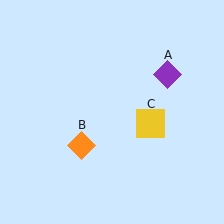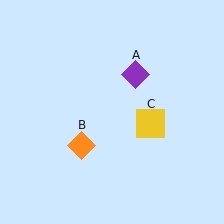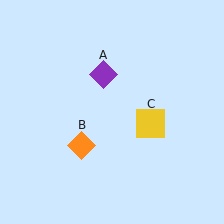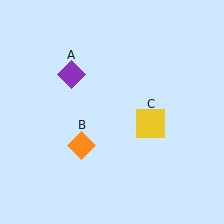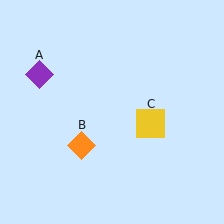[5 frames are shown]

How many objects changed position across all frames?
1 object changed position: purple diamond (object A).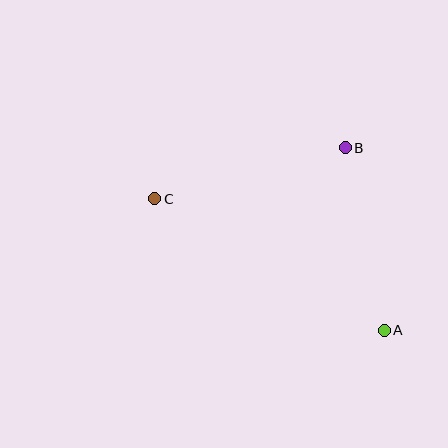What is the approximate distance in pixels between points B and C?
The distance between B and C is approximately 197 pixels.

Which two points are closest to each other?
Points A and B are closest to each other.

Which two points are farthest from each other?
Points A and C are farthest from each other.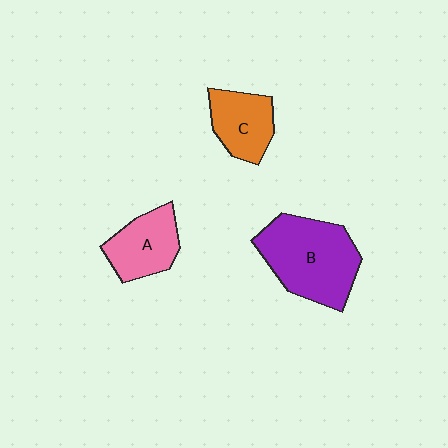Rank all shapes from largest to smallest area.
From largest to smallest: B (purple), A (pink), C (orange).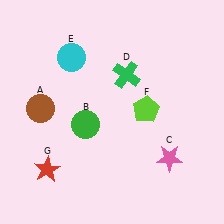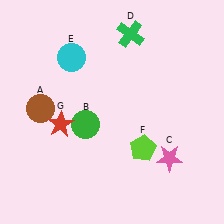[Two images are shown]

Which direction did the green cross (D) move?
The green cross (D) moved up.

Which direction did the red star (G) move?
The red star (G) moved up.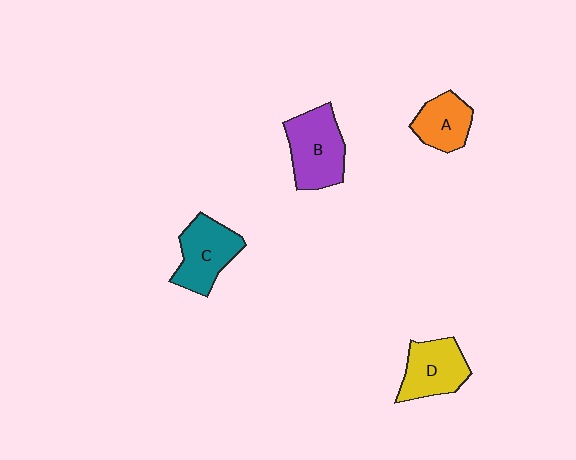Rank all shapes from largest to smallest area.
From largest to smallest: B (purple), C (teal), D (yellow), A (orange).